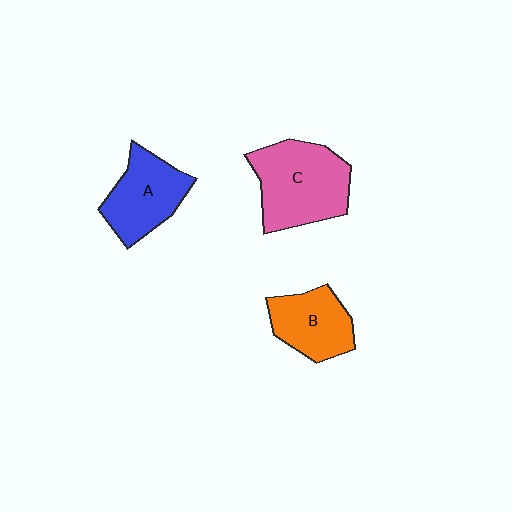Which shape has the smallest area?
Shape B (orange).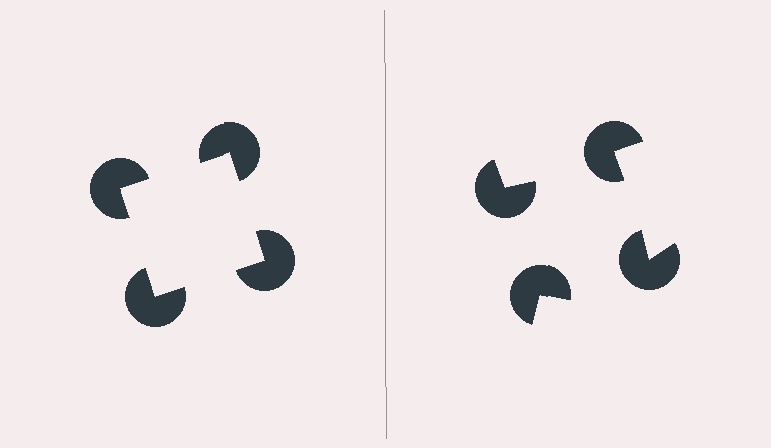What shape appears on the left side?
An illusory square.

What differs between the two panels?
The pac-man discs are positioned identically on both sides; only the wedge orientations differ. On the left they align to a square; on the right they are misaligned.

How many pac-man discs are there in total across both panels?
8 — 4 on each side.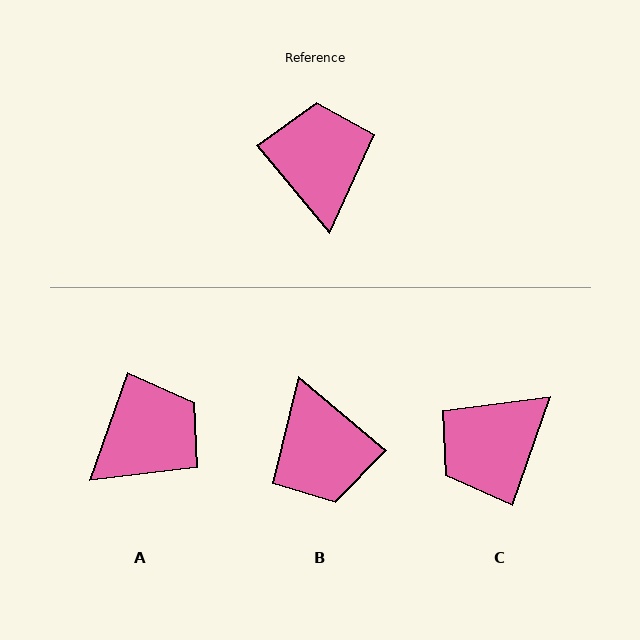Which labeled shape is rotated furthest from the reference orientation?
B, about 169 degrees away.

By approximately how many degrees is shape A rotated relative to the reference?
Approximately 59 degrees clockwise.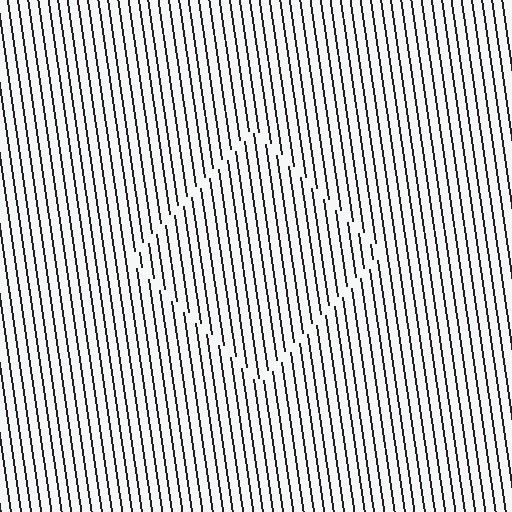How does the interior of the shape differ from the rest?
The interior of the shape contains the same grating, shifted by half a period — the contour is defined by the phase discontinuity where line-ends from the inner and outer gratings abut.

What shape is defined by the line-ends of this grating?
An illusory square. The interior of the shape contains the same grating, shifted by half a period — the contour is defined by the phase discontinuity where line-ends from the inner and outer gratings abut.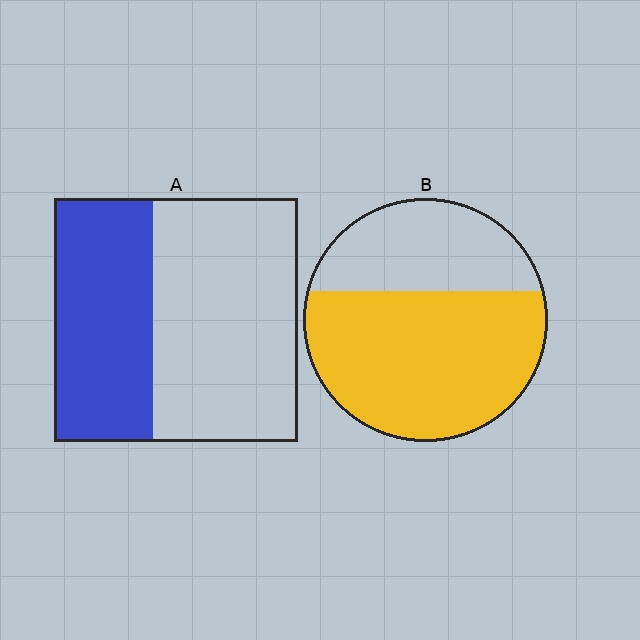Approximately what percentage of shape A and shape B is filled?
A is approximately 40% and B is approximately 65%.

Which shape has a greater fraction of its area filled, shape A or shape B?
Shape B.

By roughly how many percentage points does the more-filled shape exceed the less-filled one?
By roughly 25 percentage points (B over A).